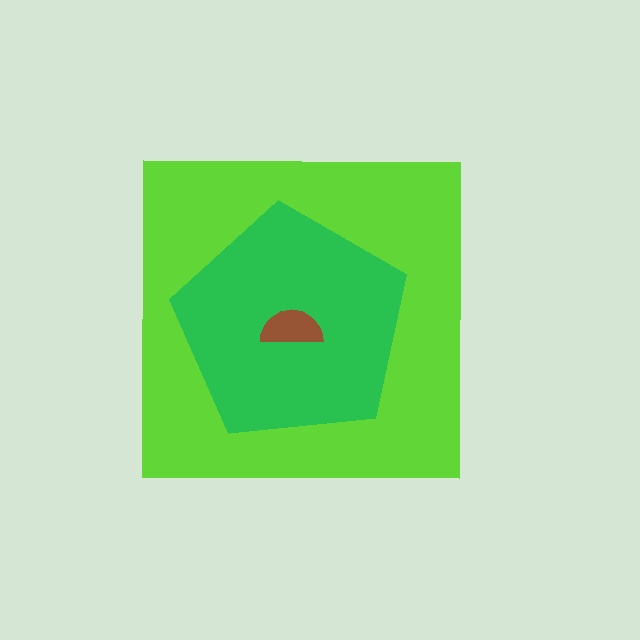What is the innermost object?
The brown semicircle.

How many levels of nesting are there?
3.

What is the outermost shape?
The lime square.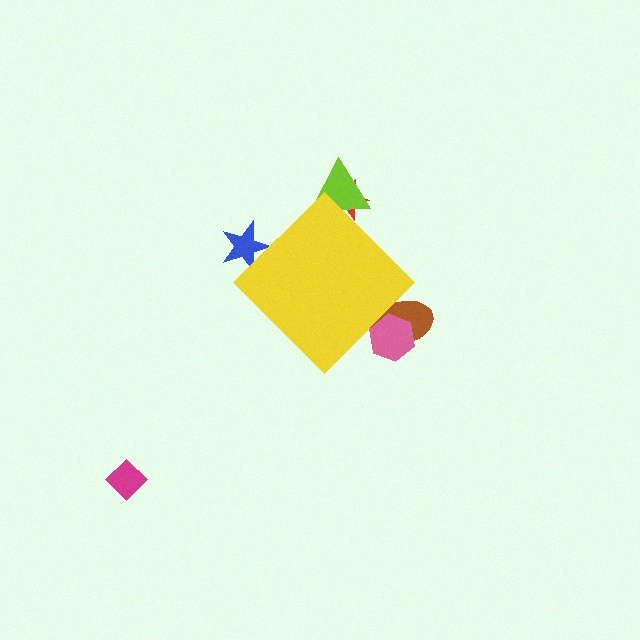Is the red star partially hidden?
Yes, the red star is partially hidden behind the yellow diamond.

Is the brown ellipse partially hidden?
Yes, the brown ellipse is partially hidden behind the yellow diamond.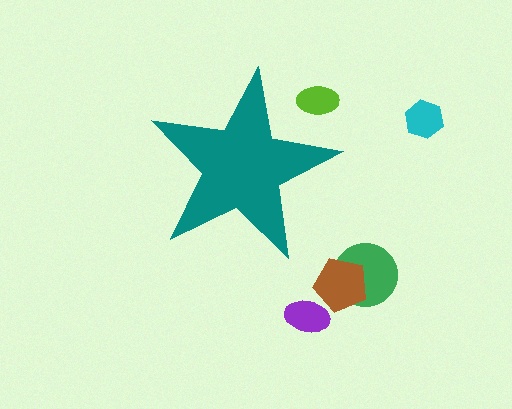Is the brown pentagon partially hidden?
No, the brown pentagon is fully visible.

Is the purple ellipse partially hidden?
No, the purple ellipse is fully visible.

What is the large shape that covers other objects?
A teal star.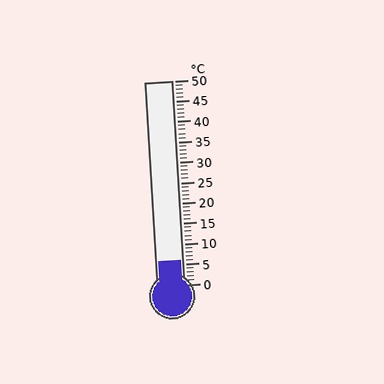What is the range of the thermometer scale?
The thermometer scale ranges from 0°C to 50°C.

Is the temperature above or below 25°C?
The temperature is below 25°C.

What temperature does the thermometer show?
The thermometer shows approximately 6°C.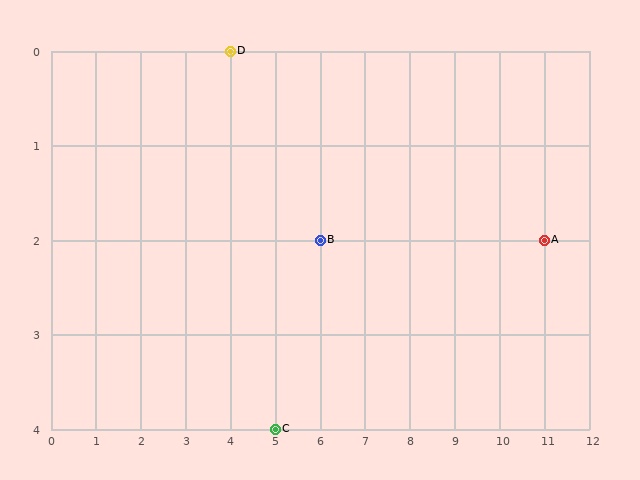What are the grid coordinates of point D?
Point D is at grid coordinates (4, 0).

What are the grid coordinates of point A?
Point A is at grid coordinates (11, 2).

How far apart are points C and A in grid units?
Points C and A are 6 columns and 2 rows apart (about 6.3 grid units diagonally).